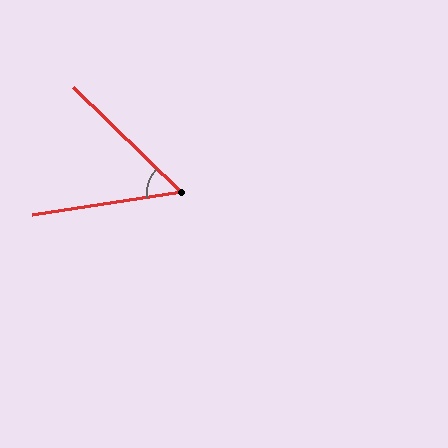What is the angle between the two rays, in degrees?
Approximately 53 degrees.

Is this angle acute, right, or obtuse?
It is acute.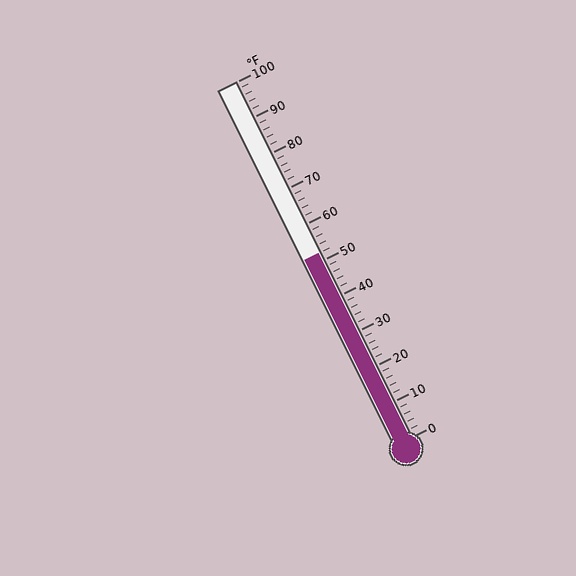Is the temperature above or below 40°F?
The temperature is above 40°F.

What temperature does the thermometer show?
The thermometer shows approximately 52°F.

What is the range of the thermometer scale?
The thermometer scale ranges from 0°F to 100°F.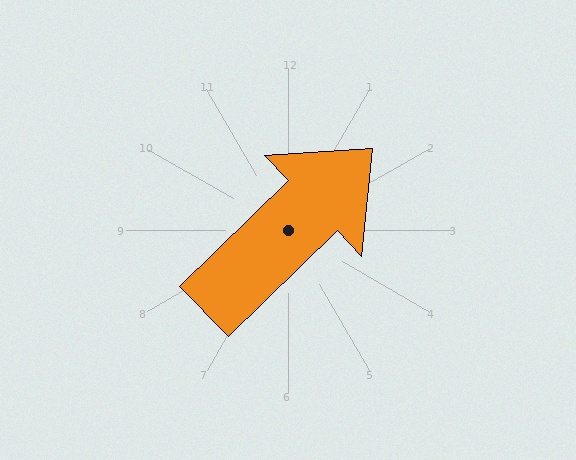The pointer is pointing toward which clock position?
Roughly 2 o'clock.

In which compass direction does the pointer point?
Northeast.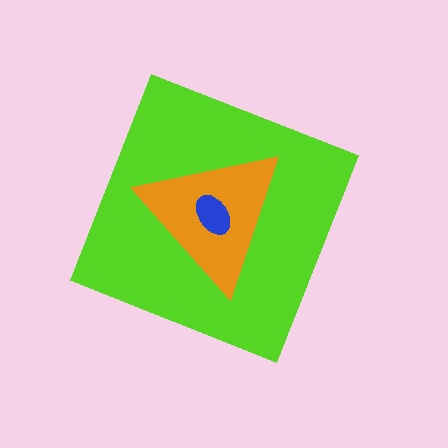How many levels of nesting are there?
3.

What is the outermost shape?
The lime diamond.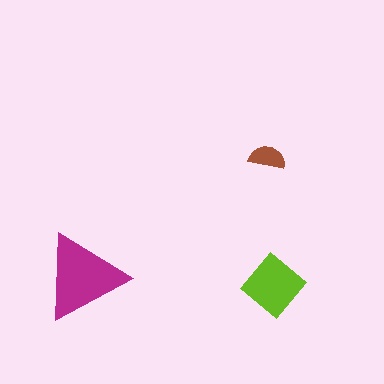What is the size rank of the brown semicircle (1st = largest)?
3rd.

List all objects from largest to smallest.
The magenta triangle, the lime diamond, the brown semicircle.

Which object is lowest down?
The lime diamond is bottommost.